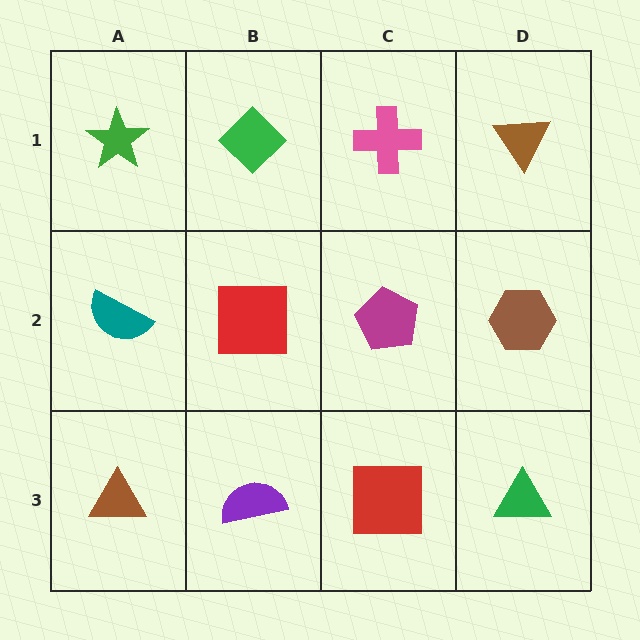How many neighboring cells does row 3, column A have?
2.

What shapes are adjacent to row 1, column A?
A teal semicircle (row 2, column A), a green diamond (row 1, column B).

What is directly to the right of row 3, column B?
A red square.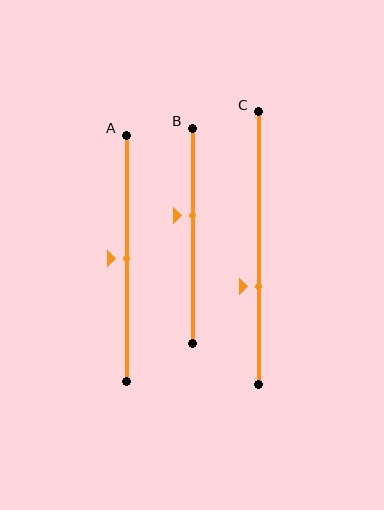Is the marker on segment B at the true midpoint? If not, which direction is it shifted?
No, the marker on segment B is shifted upward by about 9% of the segment length.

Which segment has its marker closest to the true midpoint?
Segment A has its marker closest to the true midpoint.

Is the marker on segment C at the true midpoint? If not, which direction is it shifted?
No, the marker on segment C is shifted downward by about 14% of the segment length.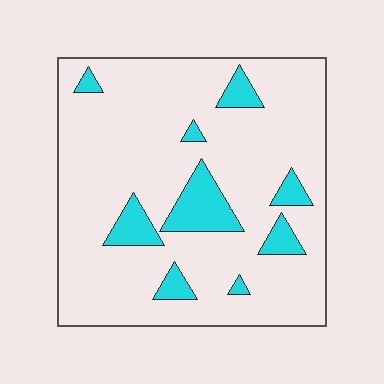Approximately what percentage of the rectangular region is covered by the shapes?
Approximately 15%.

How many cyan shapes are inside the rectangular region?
9.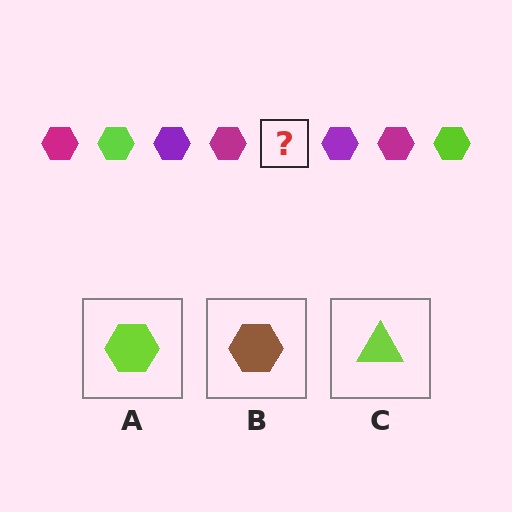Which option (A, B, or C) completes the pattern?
A.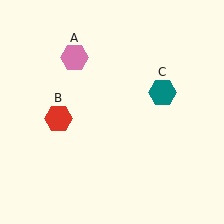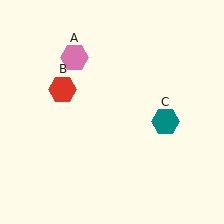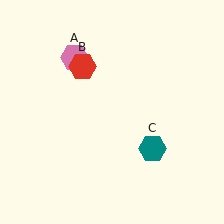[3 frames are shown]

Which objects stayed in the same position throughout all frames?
Pink hexagon (object A) remained stationary.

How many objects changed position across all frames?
2 objects changed position: red hexagon (object B), teal hexagon (object C).